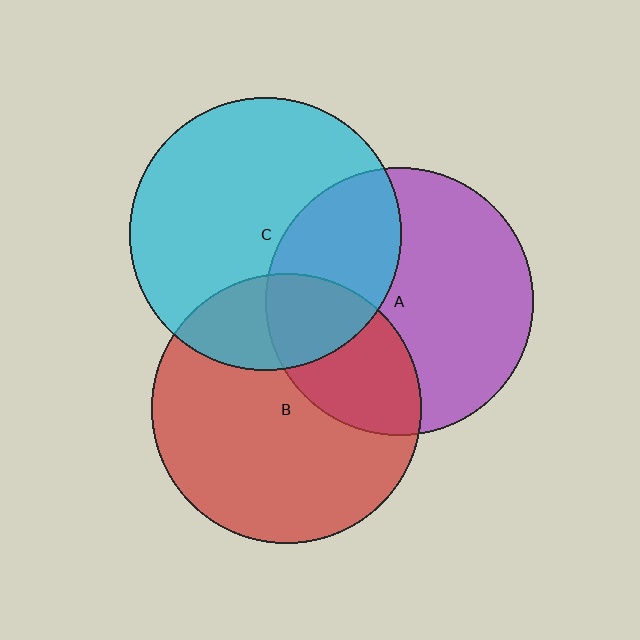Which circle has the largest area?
Circle C (cyan).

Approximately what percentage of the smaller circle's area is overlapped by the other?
Approximately 35%.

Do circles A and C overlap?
Yes.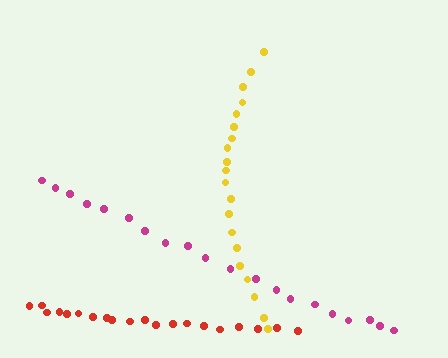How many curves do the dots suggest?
There are 3 distinct paths.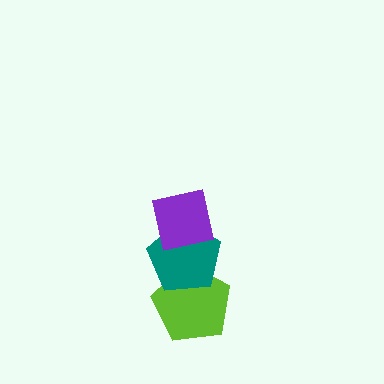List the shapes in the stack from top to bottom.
From top to bottom: the purple square, the teal pentagon, the lime pentagon.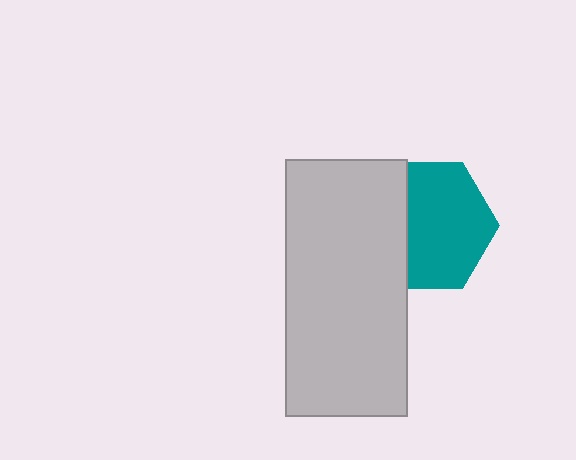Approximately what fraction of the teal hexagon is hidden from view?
Roughly 33% of the teal hexagon is hidden behind the light gray rectangle.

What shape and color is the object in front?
The object in front is a light gray rectangle.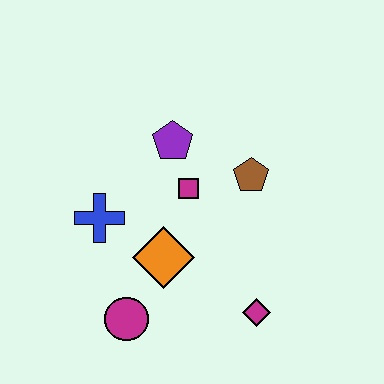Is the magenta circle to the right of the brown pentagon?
No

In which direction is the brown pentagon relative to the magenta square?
The brown pentagon is to the right of the magenta square.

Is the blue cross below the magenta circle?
No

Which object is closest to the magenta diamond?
The orange diamond is closest to the magenta diamond.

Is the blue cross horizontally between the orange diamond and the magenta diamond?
No